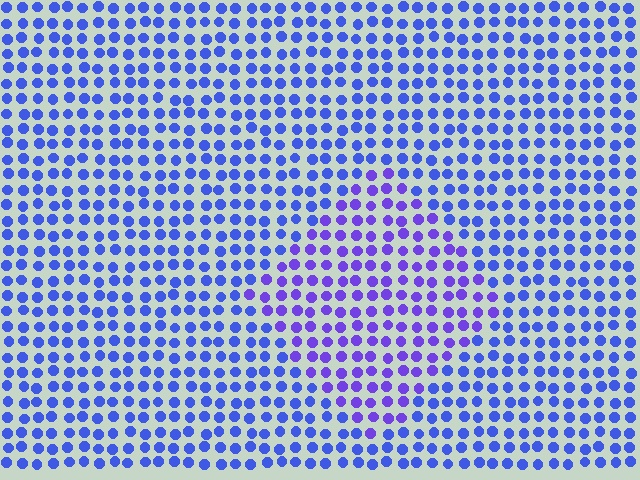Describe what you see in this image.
The image is filled with small blue elements in a uniform arrangement. A diamond-shaped region is visible where the elements are tinted to a slightly different hue, forming a subtle color boundary.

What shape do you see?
I see a diamond.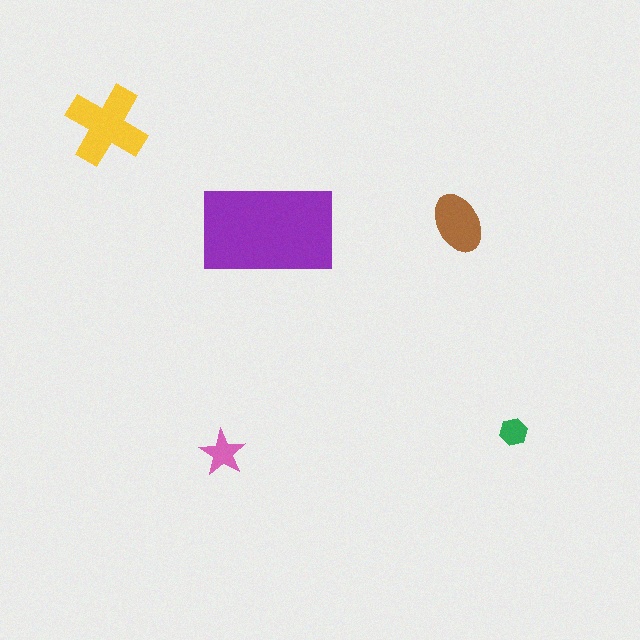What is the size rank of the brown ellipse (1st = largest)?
3rd.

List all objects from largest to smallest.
The purple rectangle, the yellow cross, the brown ellipse, the pink star, the green hexagon.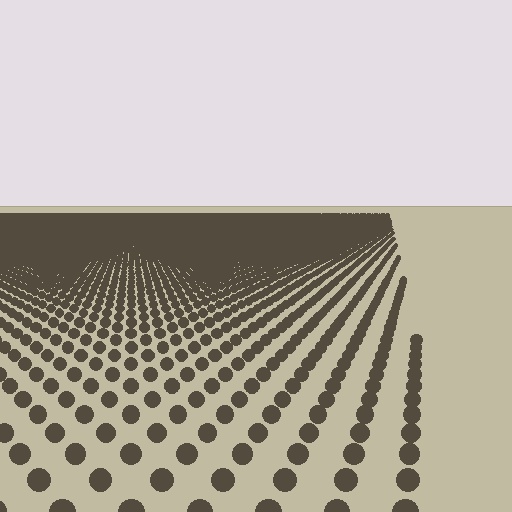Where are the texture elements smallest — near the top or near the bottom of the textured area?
Near the top.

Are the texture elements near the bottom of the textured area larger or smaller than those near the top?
Larger. Near the bottom, elements are closer to the viewer and appear at a bigger on-screen size.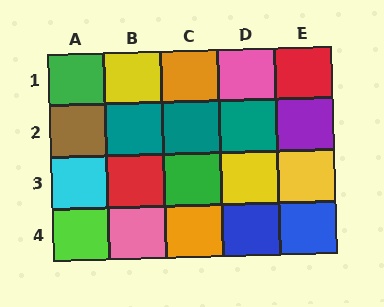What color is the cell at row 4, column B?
Pink.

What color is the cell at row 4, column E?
Blue.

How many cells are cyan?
1 cell is cyan.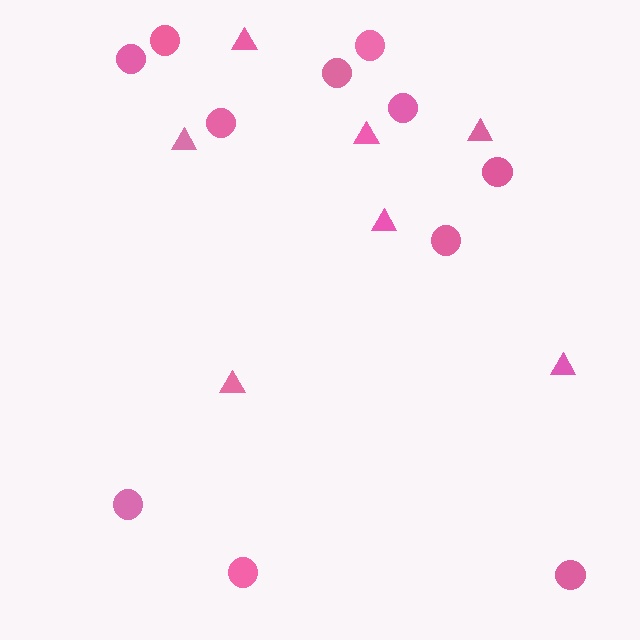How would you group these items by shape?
There are 2 groups: one group of circles (11) and one group of triangles (7).